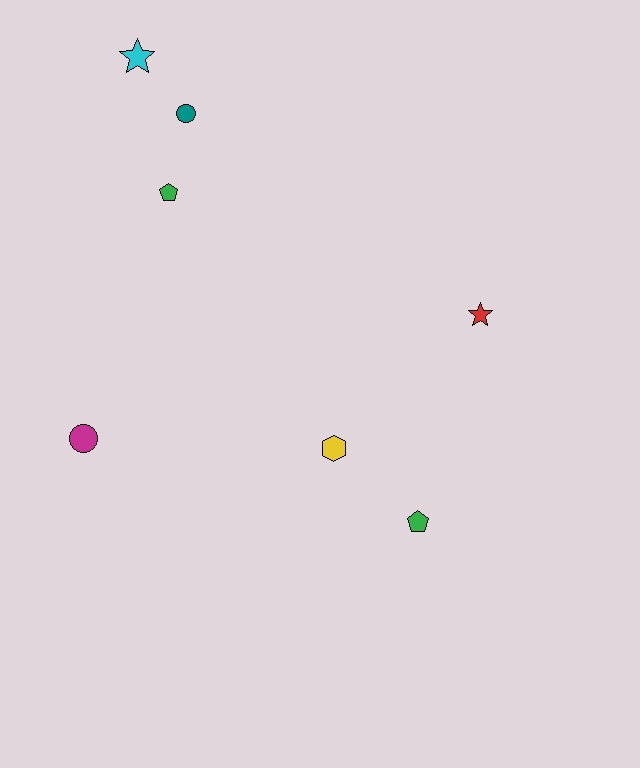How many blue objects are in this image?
There are no blue objects.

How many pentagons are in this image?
There are 2 pentagons.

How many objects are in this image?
There are 7 objects.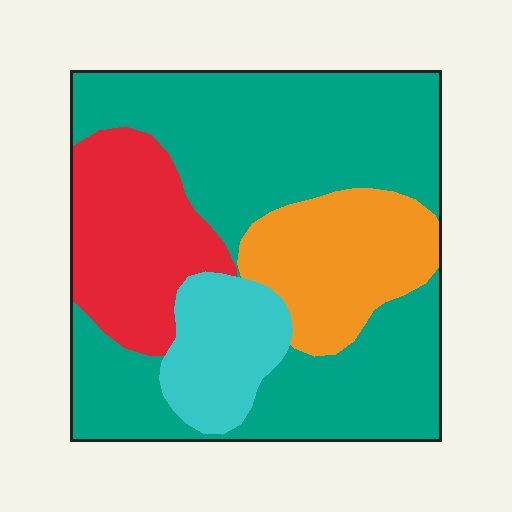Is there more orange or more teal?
Teal.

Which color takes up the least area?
Cyan, at roughly 10%.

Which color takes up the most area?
Teal, at roughly 55%.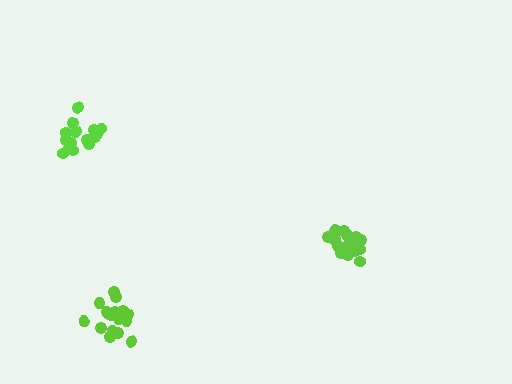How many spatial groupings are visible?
There are 3 spatial groupings.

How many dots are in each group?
Group 1: 20 dots, Group 2: 16 dots, Group 3: 16 dots (52 total).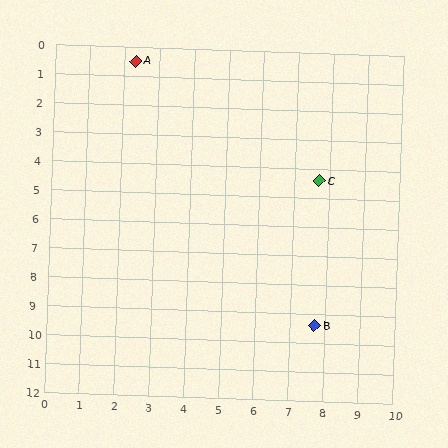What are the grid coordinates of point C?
Point C is at approximately (7.7, 4.4).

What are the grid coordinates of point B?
Point B is at approximately (7.7, 9.4).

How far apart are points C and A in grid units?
Points C and A are about 6.7 grid units apart.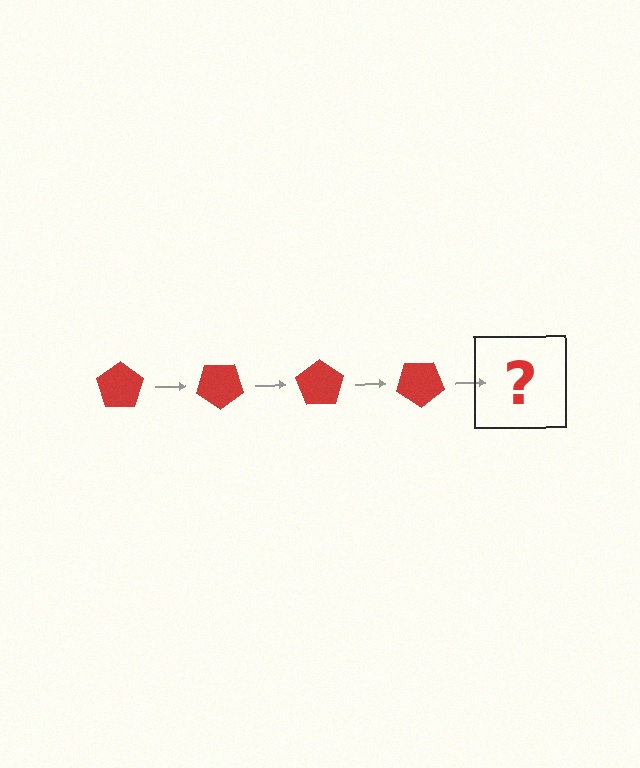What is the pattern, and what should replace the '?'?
The pattern is that the pentagon rotates 35 degrees each step. The '?' should be a red pentagon rotated 140 degrees.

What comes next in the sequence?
The next element should be a red pentagon rotated 140 degrees.